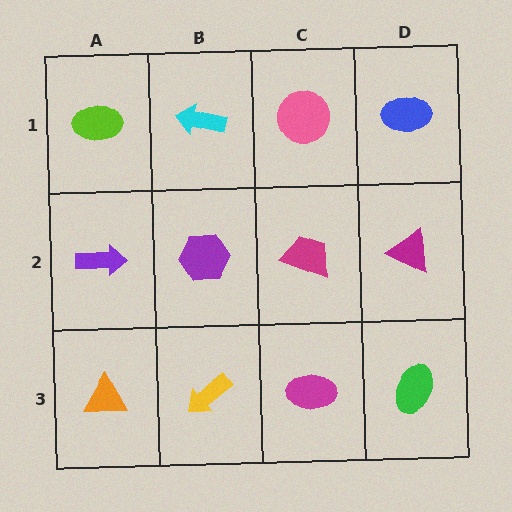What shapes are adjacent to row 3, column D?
A magenta triangle (row 2, column D), a magenta ellipse (row 3, column C).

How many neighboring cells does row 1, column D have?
2.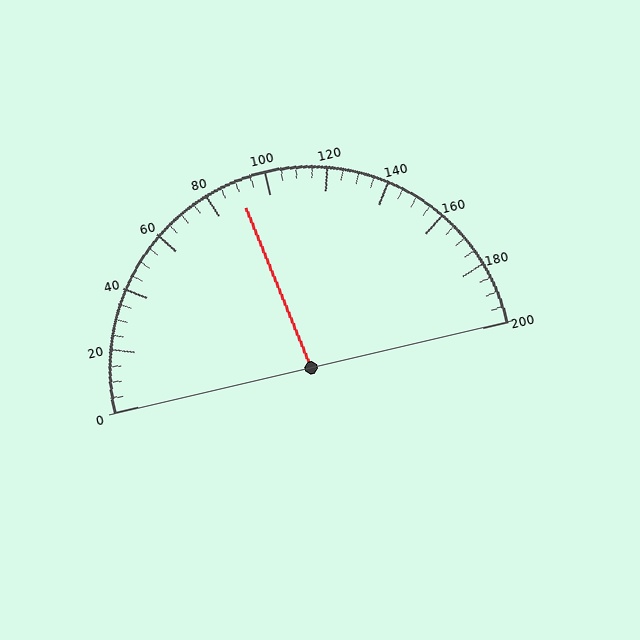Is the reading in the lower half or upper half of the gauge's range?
The reading is in the lower half of the range (0 to 200).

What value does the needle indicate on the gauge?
The needle indicates approximately 90.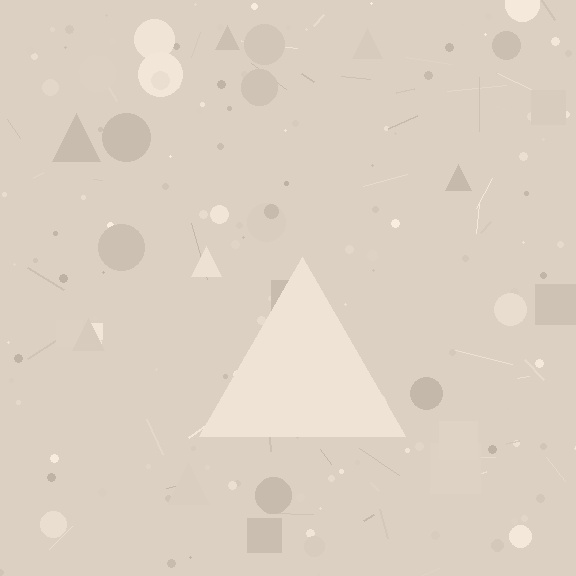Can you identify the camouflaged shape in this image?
The camouflaged shape is a triangle.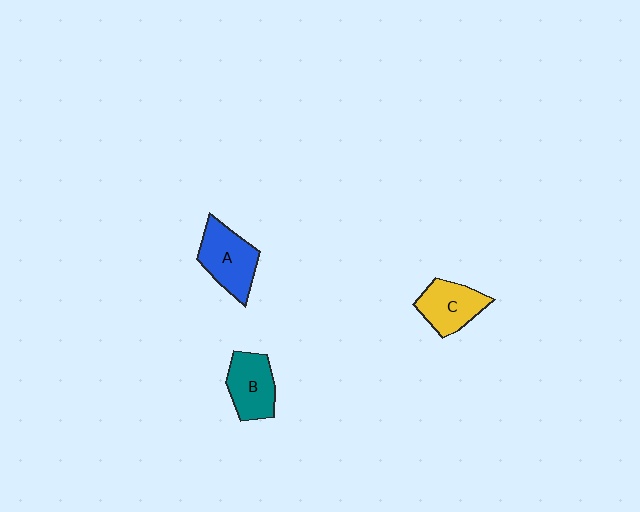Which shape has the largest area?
Shape A (blue).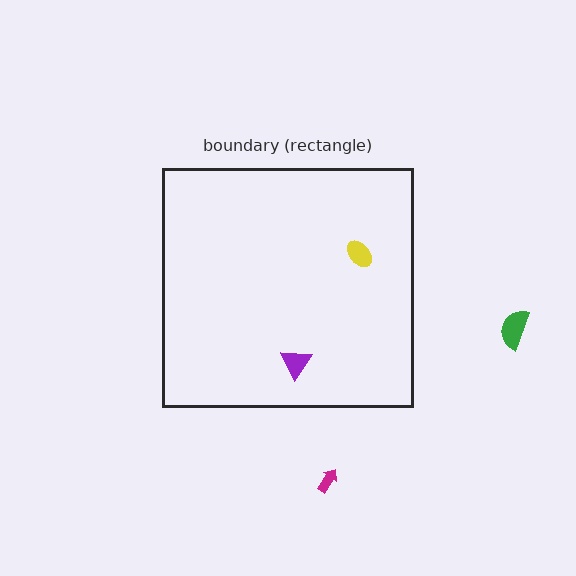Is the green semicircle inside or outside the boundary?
Outside.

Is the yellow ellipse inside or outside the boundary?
Inside.